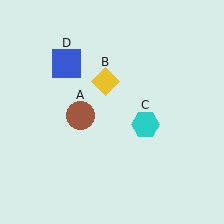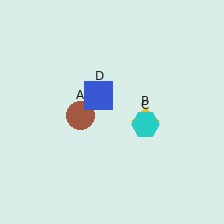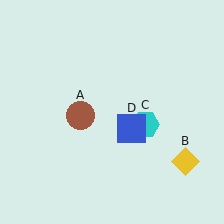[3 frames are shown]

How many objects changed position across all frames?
2 objects changed position: yellow diamond (object B), blue square (object D).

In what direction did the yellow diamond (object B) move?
The yellow diamond (object B) moved down and to the right.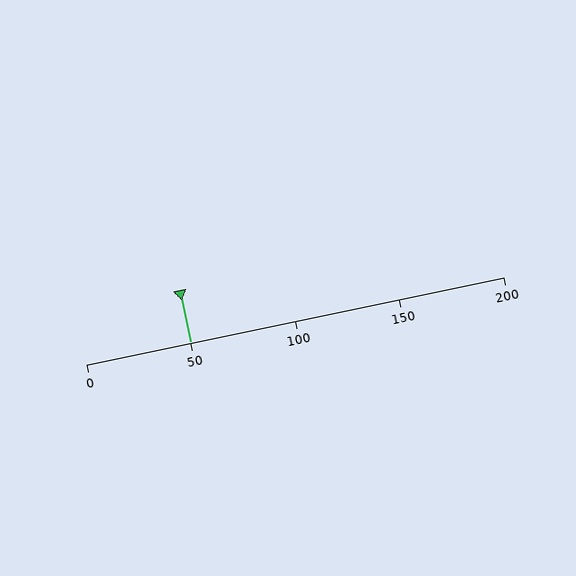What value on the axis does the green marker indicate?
The marker indicates approximately 50.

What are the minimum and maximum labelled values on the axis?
The axis runs from 0 to 200.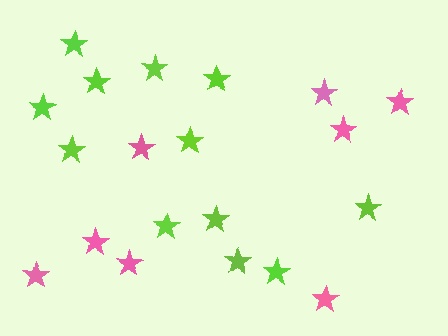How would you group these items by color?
There are 2 groups: one group of lime stars (12) and one group of pink stars (8).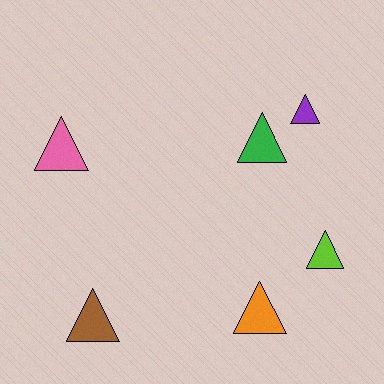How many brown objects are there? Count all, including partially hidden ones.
There is 1 brown object.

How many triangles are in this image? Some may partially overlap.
There are 6 triangles.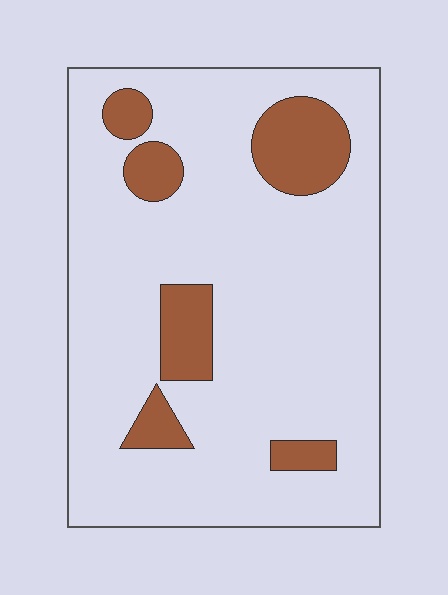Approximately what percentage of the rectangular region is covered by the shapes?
Approximately 15%.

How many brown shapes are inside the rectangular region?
6.